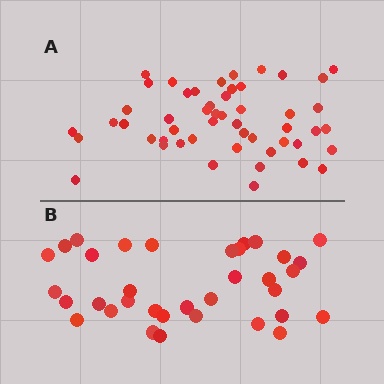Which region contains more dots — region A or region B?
Region A (the top region) has more dots.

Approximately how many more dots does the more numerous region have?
Region A has approximately 15 more dots than region B.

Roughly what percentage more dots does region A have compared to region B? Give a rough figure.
About 45% more.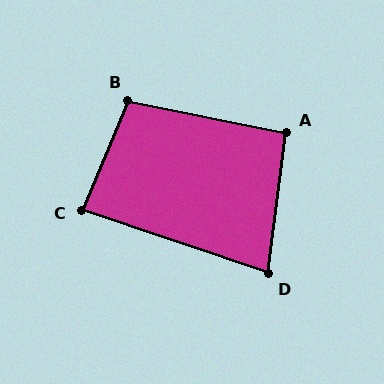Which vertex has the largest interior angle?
B, at approximately 101 degrees.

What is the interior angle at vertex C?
Approximately 86 degrees (approximately right).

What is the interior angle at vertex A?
Approximately 94 degrees (approximately right).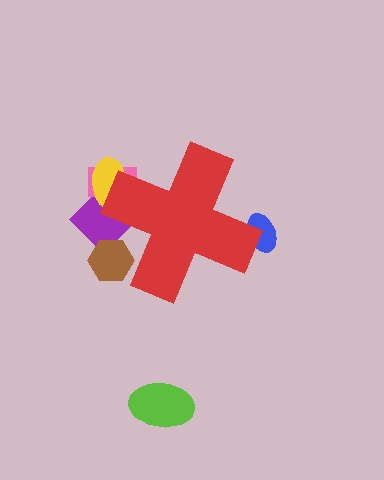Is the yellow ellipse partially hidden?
Yes, the yellow ellipse is partially hidden behind the red cross.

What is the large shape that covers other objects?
A red cross.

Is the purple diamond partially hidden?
Yes, the purple diamond is partially hidden behind the red cross.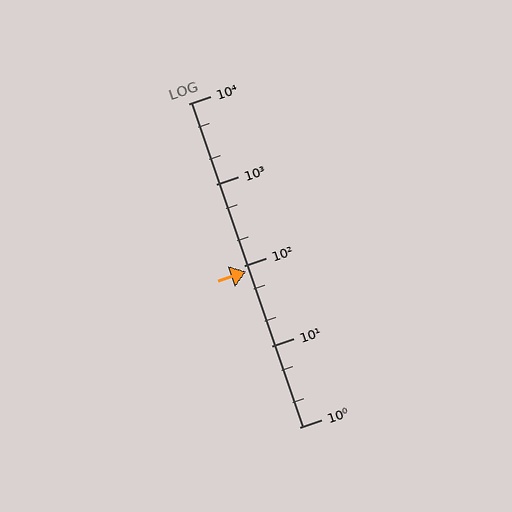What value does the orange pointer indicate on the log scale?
The pointer indicates approximately 85.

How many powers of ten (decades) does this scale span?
The scale spans 4 decades, from 1 to 10000.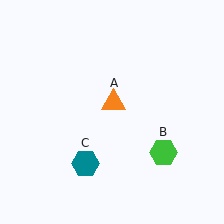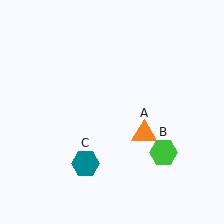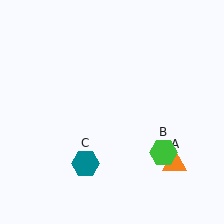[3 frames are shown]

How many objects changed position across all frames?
1 object changed position: orange triangle (object A).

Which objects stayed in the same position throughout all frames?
Green hexagon (object B) and teal hexagon (object C) remained stationary.